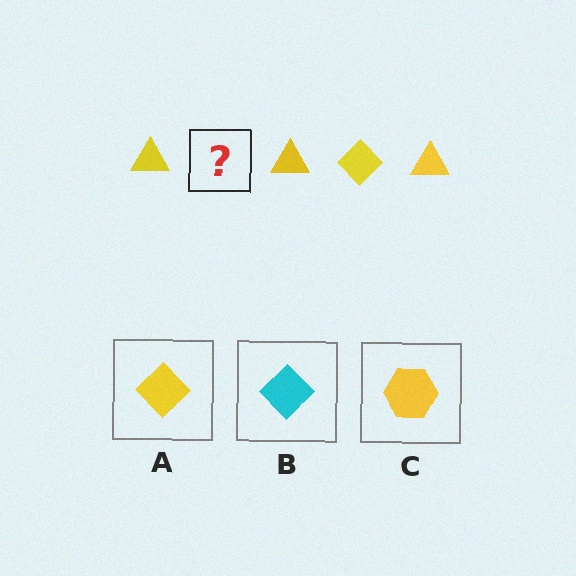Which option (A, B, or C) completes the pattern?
A.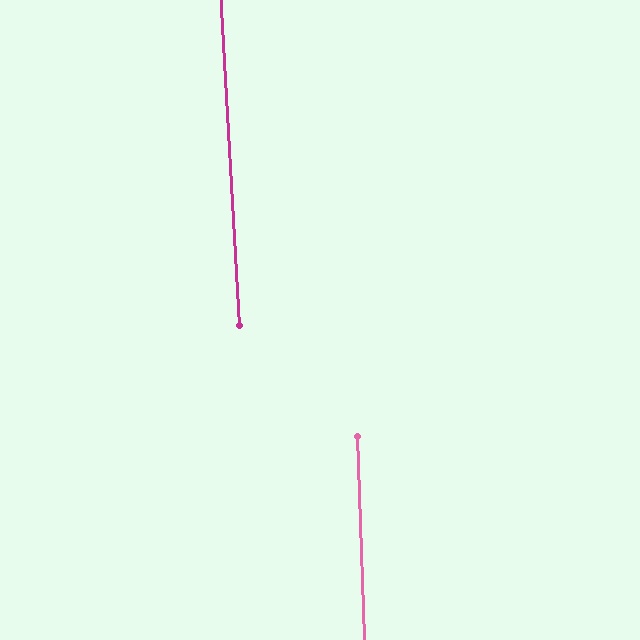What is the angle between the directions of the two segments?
Approximately 1 degree.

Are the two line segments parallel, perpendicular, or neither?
Parallel — their directions differ by only 1.1°.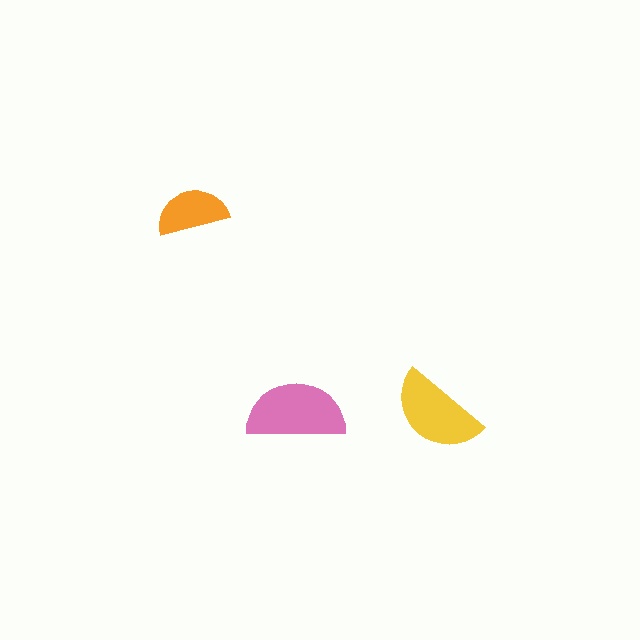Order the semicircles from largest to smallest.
the pink one, the yellow one, the orange one.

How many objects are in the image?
There are 3 objects in the image.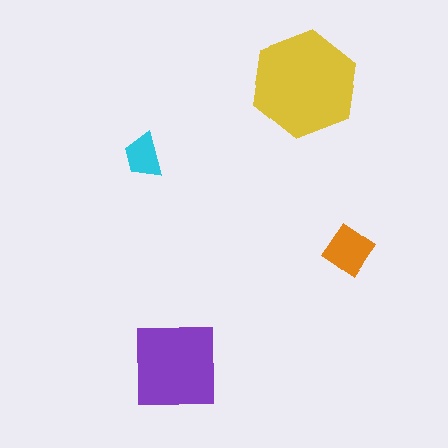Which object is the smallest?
The cyan trapezoid.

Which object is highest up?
The yellow hexagon is topmost.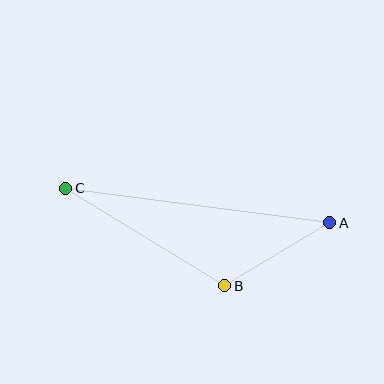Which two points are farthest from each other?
Points A and C are farthest from each other.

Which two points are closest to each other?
Points A and B are closest to each other.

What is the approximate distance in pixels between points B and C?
The distance between B and C is approximately 186 pixels.